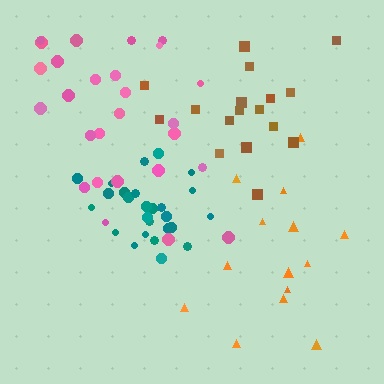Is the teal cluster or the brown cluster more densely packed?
Teal.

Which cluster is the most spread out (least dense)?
Orange.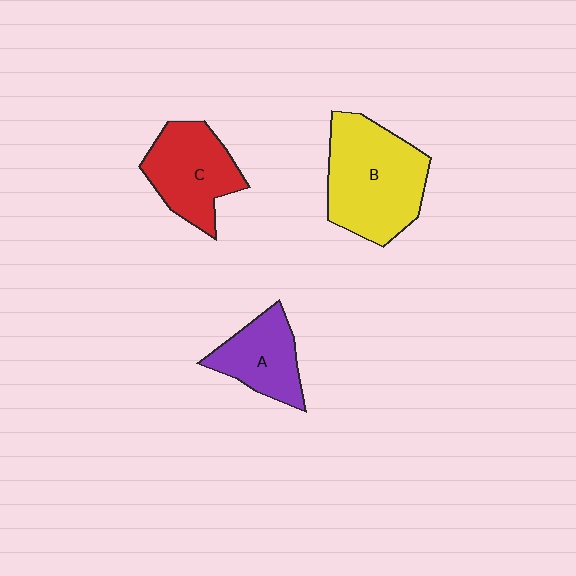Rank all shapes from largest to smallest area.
From largest to smallest: B (yellow), C (red), A (purple).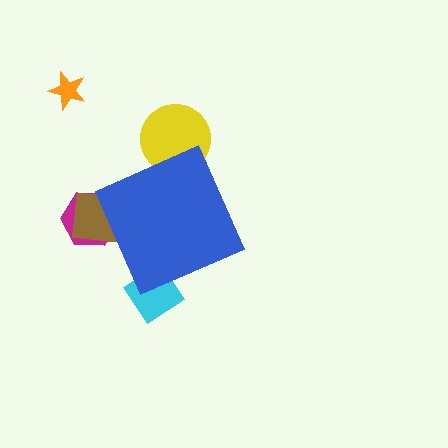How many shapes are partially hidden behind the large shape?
4 shapes are partially hidden.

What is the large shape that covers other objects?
A blue diamond.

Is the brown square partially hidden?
Yes, the brown square is partially hidden behind the blue diamond.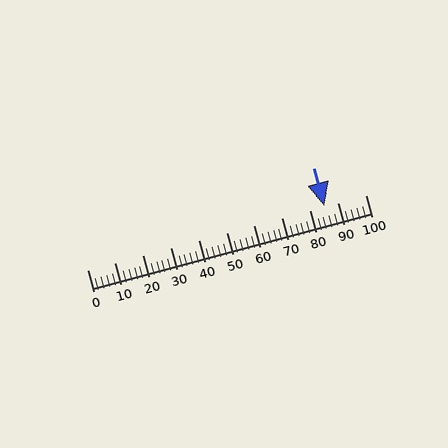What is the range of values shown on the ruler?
The ruler shows values from 0 to 100.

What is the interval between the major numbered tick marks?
The major tick marks are spaced 10 units apart.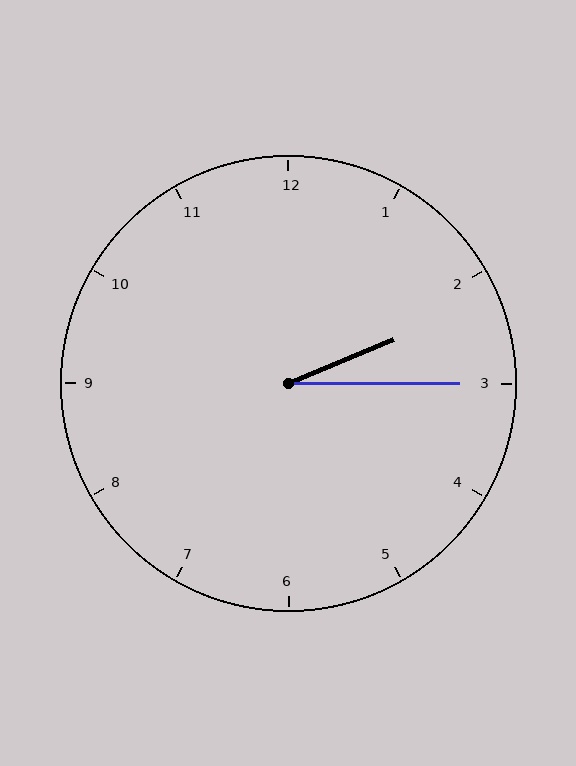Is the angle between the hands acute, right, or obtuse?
It is acute.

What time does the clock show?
2:15.